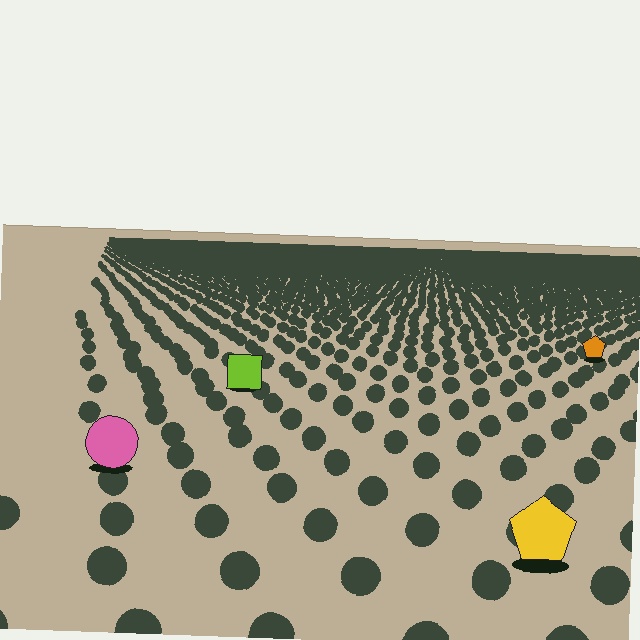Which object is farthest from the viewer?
The orange pentagon is farthest from the viewer. It appears smaller and the ground texture around it is denser.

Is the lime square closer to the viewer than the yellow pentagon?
No. The yellow pentagon is closer — you can tell from the texture gradient: the ground texture is coarser near it.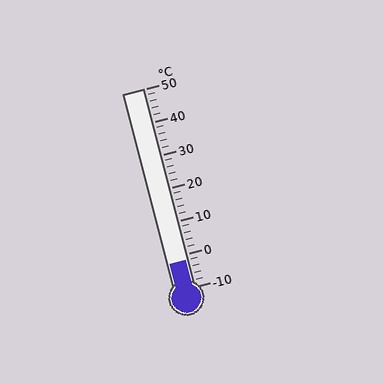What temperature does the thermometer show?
The thermometer shows approximately -2°C.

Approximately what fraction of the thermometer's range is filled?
The thermometer is filled to approximately 15% of its range.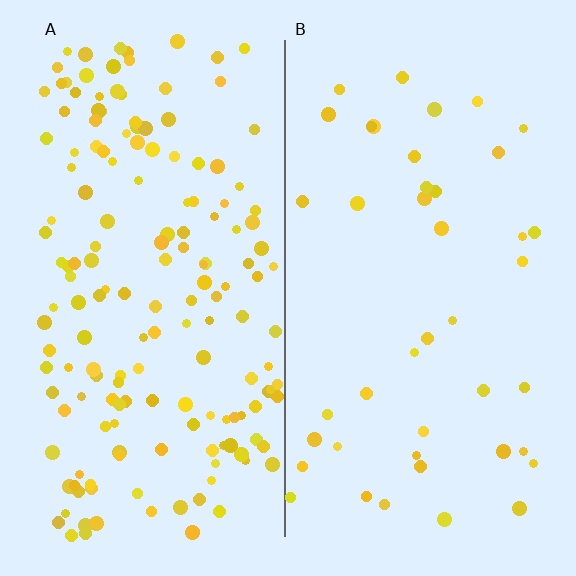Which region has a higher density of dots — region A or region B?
A (the left).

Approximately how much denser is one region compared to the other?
Approximately 4.0× — region A over region B.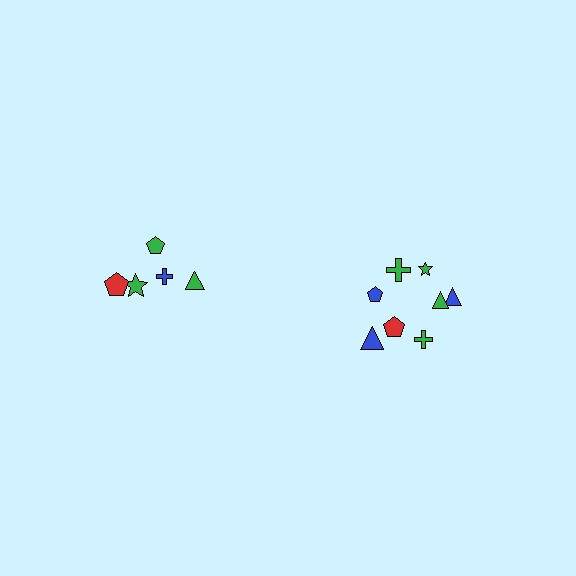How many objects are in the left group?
There are 5 objects.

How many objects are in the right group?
There are 8 objects.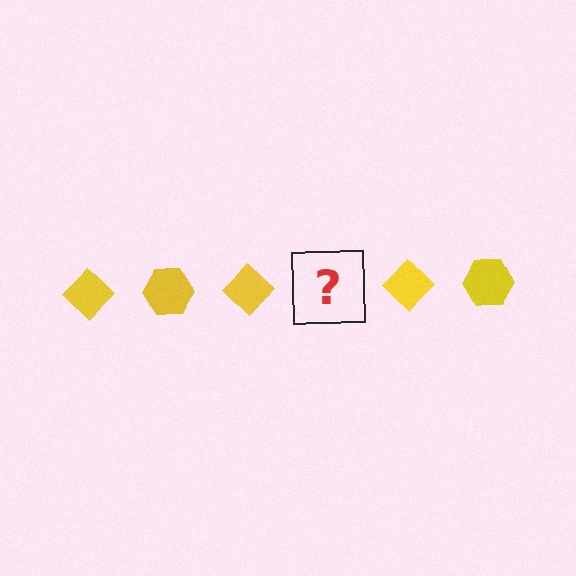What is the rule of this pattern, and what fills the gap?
The rule is that the pattern cycles through diamond, hexagon shapes in yellow. The gap should be filled with a yellow hexagon.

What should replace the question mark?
The question mark should be replaced with a yellow hexagon.